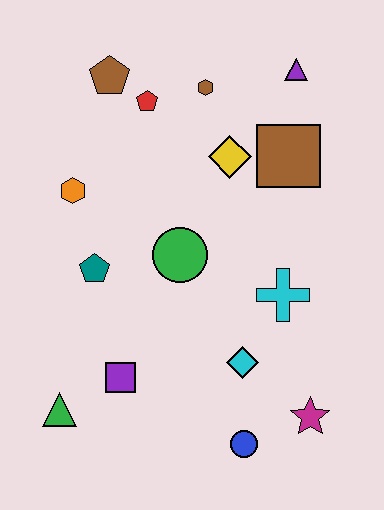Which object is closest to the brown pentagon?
The red pentagon is closest to the brown pentagon.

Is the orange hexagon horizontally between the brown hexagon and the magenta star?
No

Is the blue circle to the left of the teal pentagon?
No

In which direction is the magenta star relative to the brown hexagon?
The magenta star is below the brown hexagon.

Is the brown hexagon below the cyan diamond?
No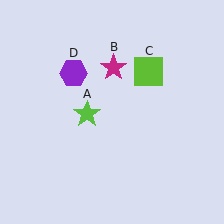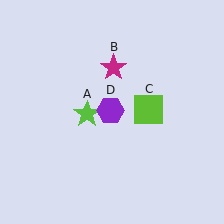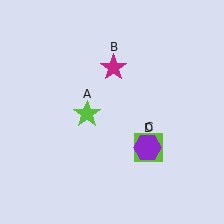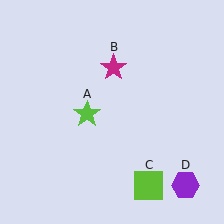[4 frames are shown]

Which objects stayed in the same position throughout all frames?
Lime star (object A) and magenta star (object B) remained stationary.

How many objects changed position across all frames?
2 objects changed position: lime square (object C), purple hexagon (object D).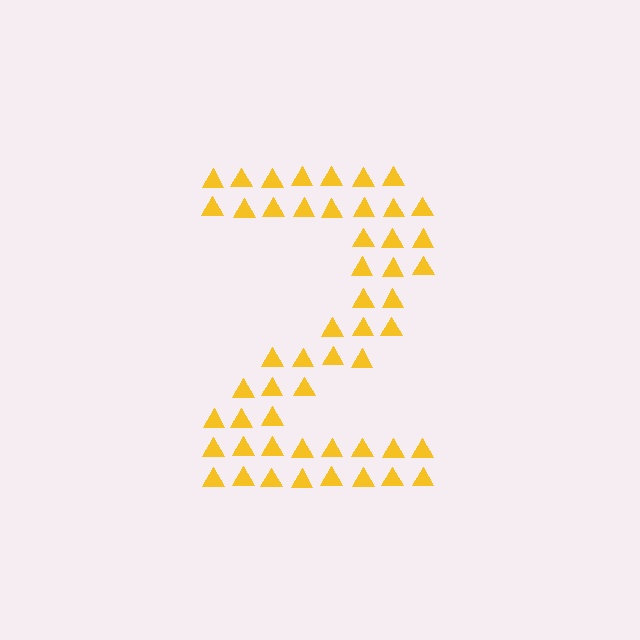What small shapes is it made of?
It is made of small triangles.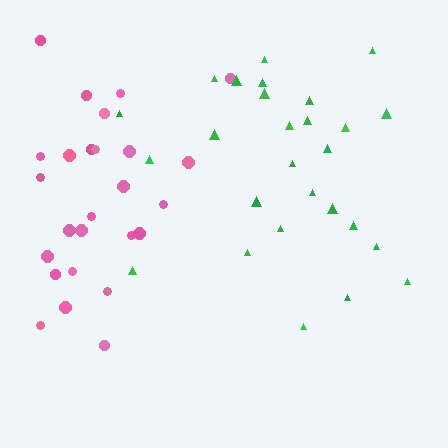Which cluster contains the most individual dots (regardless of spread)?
Pink (27).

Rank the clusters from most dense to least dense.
pink, green.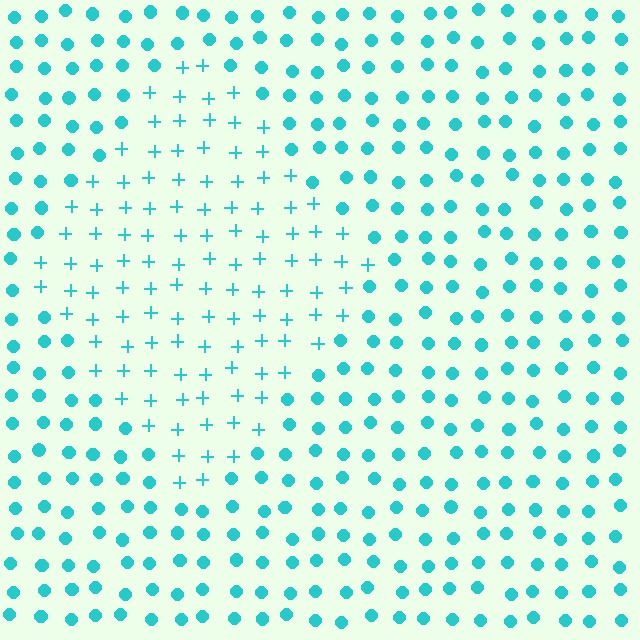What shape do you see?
I see a diamond.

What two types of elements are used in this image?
The image uses plus signs inside the diamond region and circles outside it.